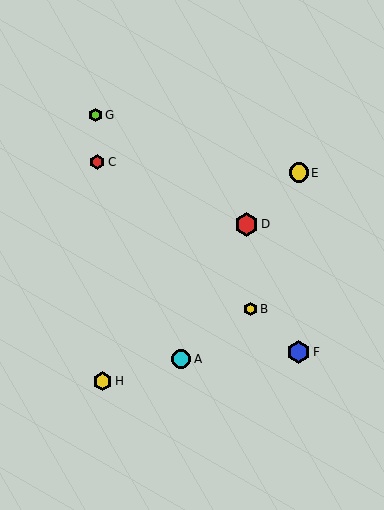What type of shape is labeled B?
Shape B is a yellow hexagon.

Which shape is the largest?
The red hexagon (labeled D) is the largest.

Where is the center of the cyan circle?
The center of the cyan circle is at (181, 359).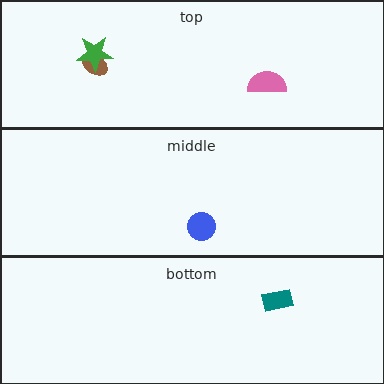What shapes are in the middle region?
The blue circle.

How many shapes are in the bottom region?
1.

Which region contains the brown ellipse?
The top region.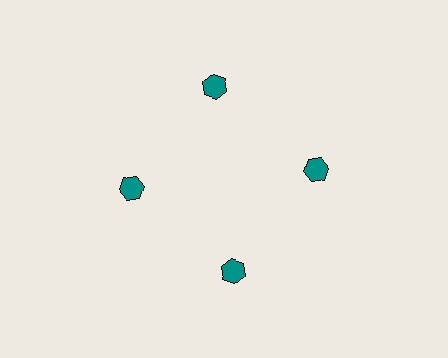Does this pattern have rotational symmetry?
Yes, this pattern has 4-fold rotational symmetry. It looks the same after rotating 90 degrees around the center.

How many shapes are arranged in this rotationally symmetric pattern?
There are 4 shapes, arranged in 4 groups of 1.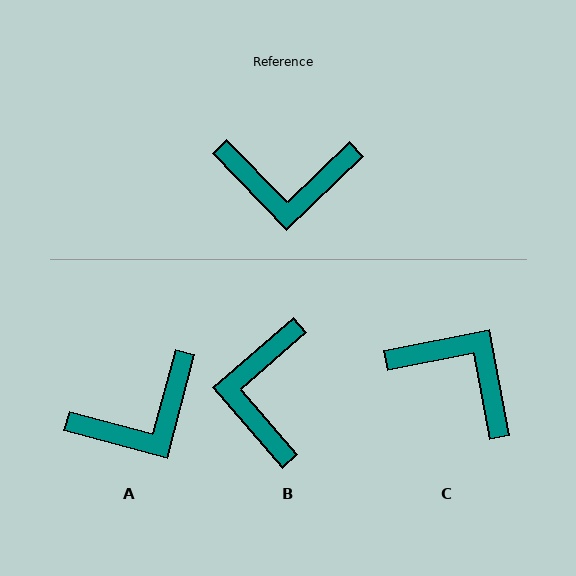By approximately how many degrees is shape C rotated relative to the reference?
Approximately 147 degrees counter-clockwise.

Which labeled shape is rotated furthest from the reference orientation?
C, about 147 degrees away.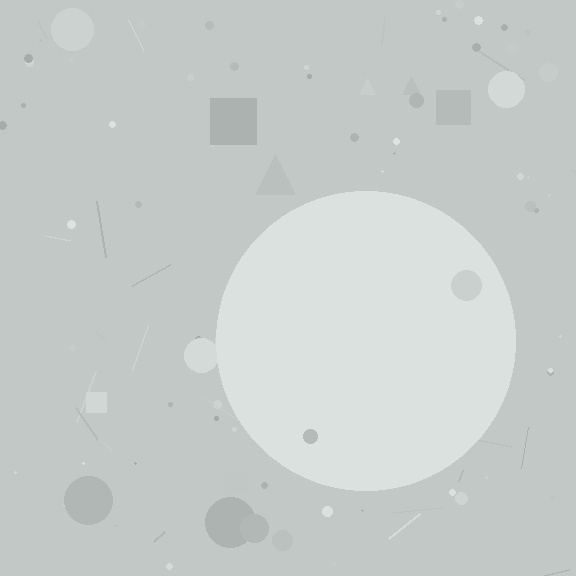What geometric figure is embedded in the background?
A circle is embedded in the background.